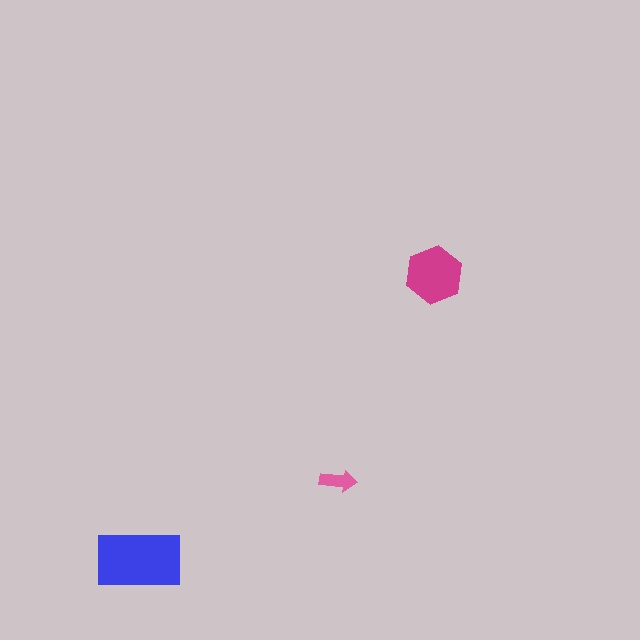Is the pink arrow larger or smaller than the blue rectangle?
Smaller.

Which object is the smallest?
The pink arrow.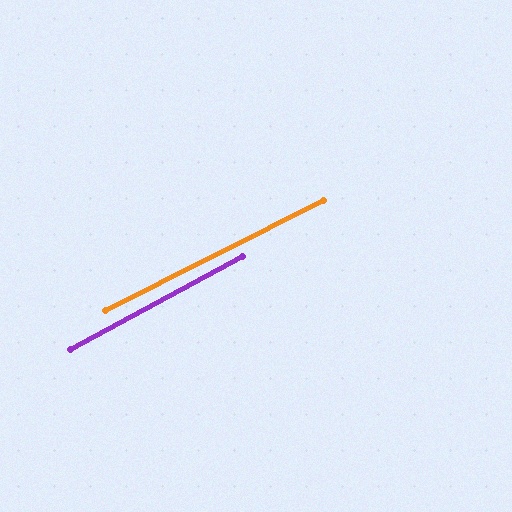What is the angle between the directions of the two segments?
Approximately 2 degrees.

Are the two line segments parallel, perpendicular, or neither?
Parallel — their directions differ by only 1.7°.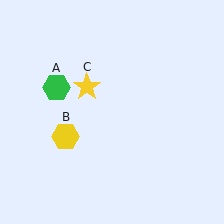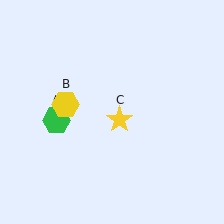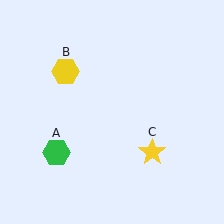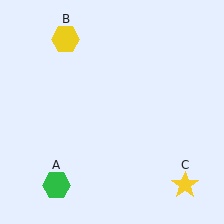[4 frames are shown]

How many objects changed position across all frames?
3 objects changed position: green hexagon (object A), yellow hexagon (object B), yellow star (object C).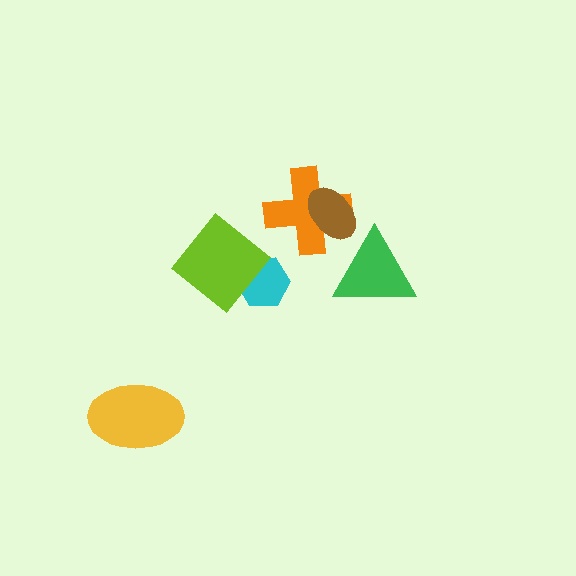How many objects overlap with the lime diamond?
1 object overlaps with the lime diamond.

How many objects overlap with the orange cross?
1 object overlaps with the orange cross.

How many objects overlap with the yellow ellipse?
0 objects overlap with the yellow ellipse.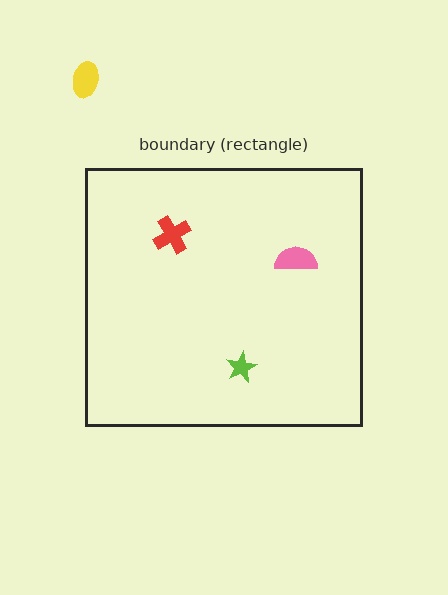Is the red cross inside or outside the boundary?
Inside.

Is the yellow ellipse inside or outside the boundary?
Outside.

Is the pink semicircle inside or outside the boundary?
Inside.